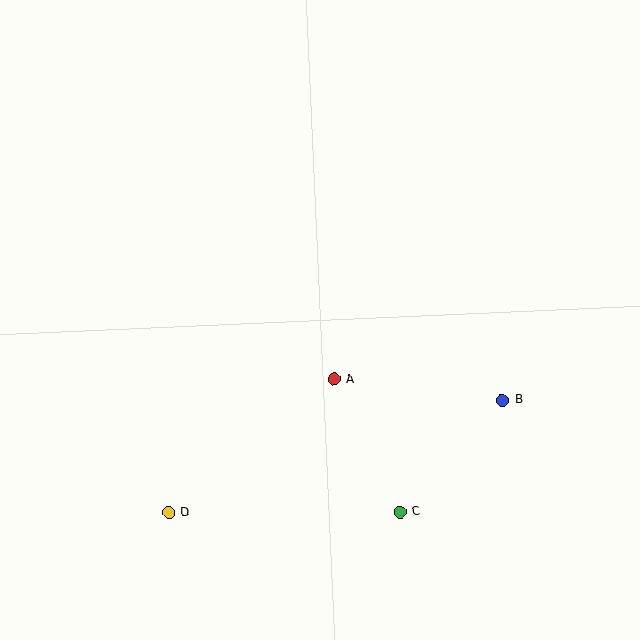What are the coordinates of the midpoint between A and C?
The midpoint between A and C is at (367, 446).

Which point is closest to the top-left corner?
Point A is closest to the top-left corner.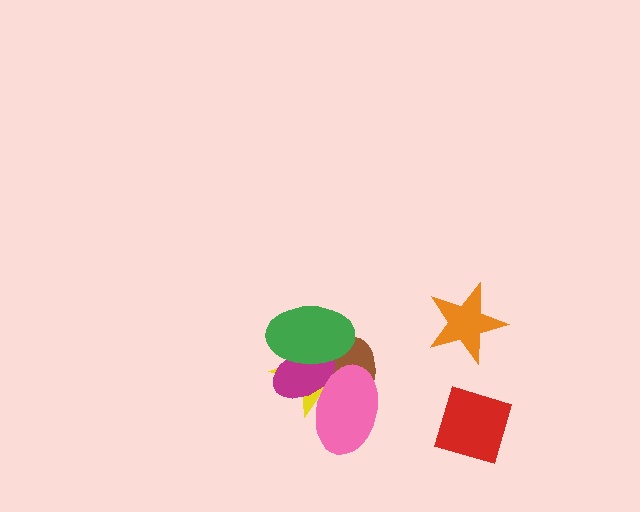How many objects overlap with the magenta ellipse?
4 objects overlap with the magenta ellipse.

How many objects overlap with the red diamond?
0 objects overlap with the red diamond.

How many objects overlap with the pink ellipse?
3 objects overlap with the pink ellipse.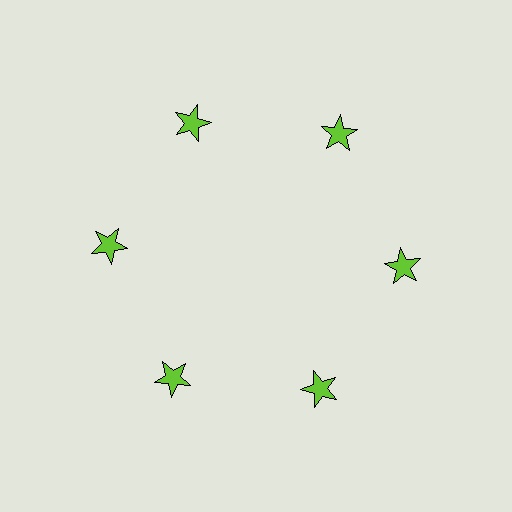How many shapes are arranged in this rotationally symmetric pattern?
There are 6 shapes, arranged in 6 groups of 1.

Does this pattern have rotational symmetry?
Yes, this pattern has 6-fold rotational symmetry. It looks the same after rotating 60 degrees around the center.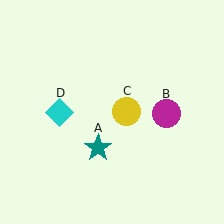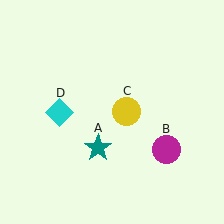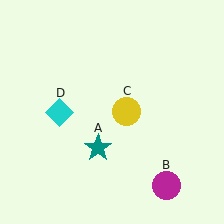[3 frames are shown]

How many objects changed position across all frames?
1 object changed position: magenta circle (object B).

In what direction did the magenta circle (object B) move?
The magenta circle (object B) moved down.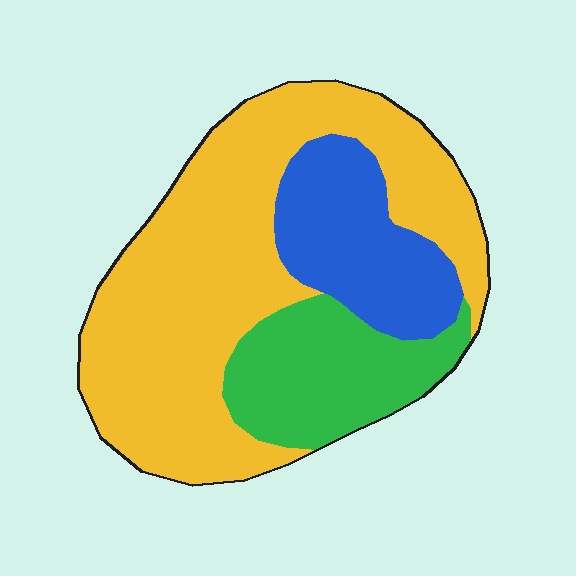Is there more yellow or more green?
Yellow.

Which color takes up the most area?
Yellow, at roughly 60%.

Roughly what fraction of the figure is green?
Green covers about 20% of the figure.